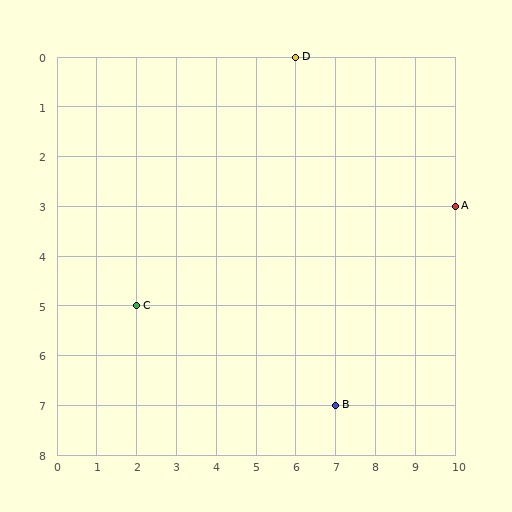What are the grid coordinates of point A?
Point A is at grid coordinates (10, 3).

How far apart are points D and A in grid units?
Points D and A are 4 columns and 3 rows apart (about 5.0 grid units diagonally).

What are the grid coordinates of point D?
Point D is at grid coordinates (6, 0).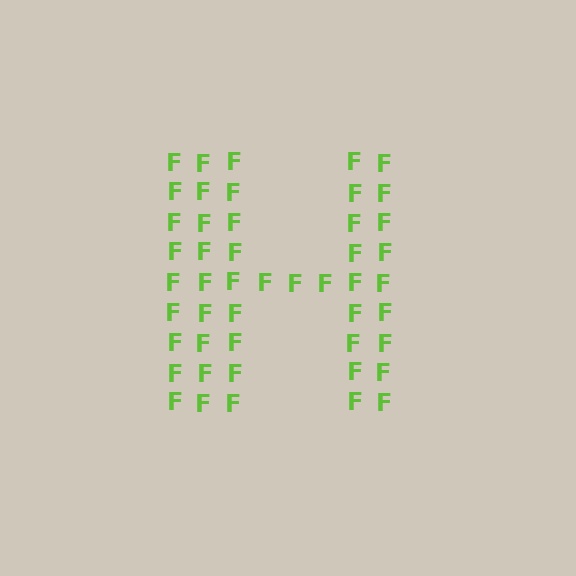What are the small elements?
The small elements are letter F's.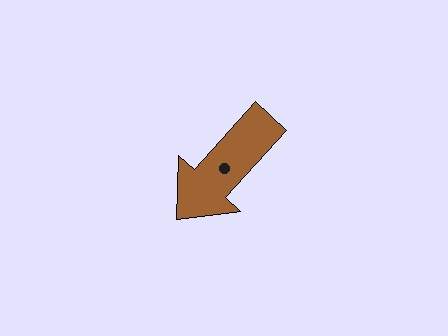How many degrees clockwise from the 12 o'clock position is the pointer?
Approximately 222 degrees.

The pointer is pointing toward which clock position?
Roughly 7 o'clock.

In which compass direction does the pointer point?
Southwest.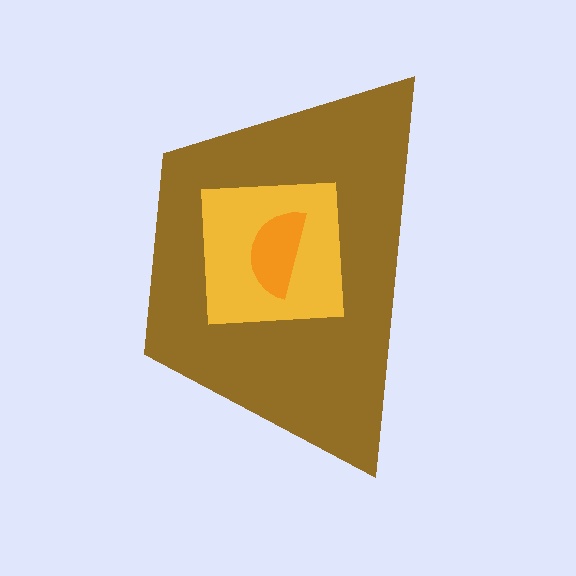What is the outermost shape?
The brown trapezoid.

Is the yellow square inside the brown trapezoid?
Yes.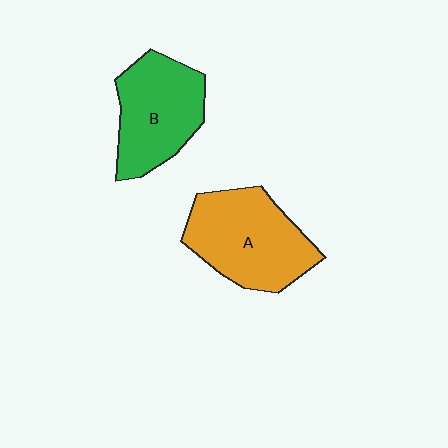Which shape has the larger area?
Shape A (orange).